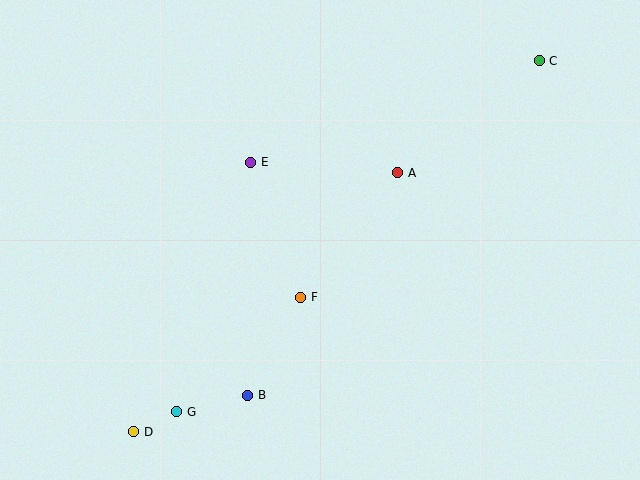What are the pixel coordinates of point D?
Point D is at (134, 432).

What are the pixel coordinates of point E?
Point E is at (251, 162).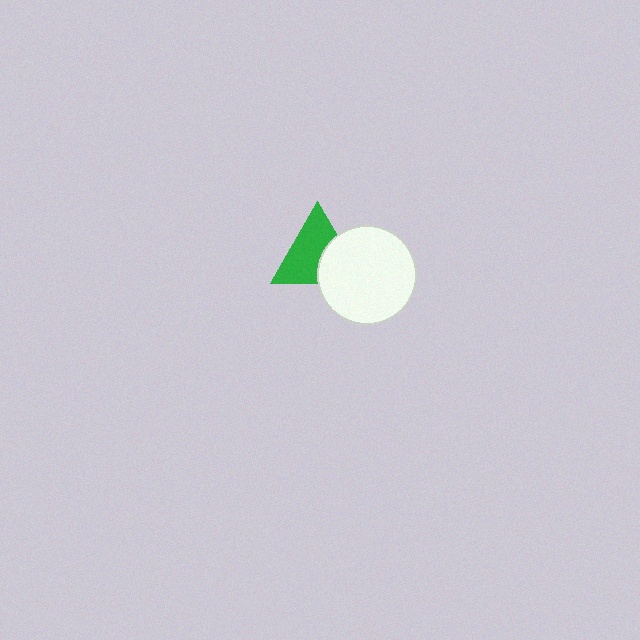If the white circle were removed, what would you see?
You would see the complete green triangle.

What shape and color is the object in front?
The object in front is a white circle.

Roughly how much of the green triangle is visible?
About half of it is visible (roughly 64%).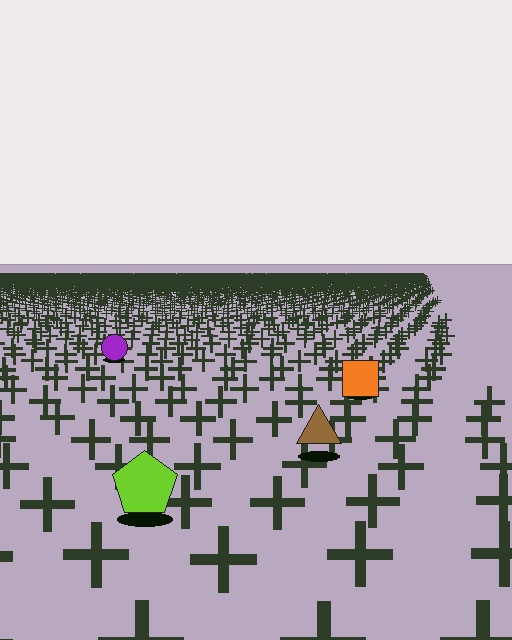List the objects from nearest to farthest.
From nearest to farthest: the lime pentagon, the brown triangle, the orange square, the purple circle.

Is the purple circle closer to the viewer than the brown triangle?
No. The brown triangle is closer — you can tell from the texture gradient: the ground texture is coarser near it.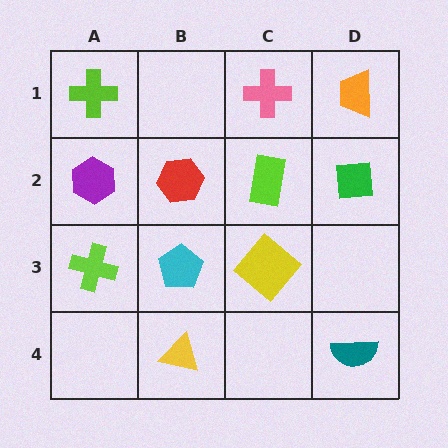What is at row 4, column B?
A yellow triangle.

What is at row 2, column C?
A lime rectangle.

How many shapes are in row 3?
3 shapes.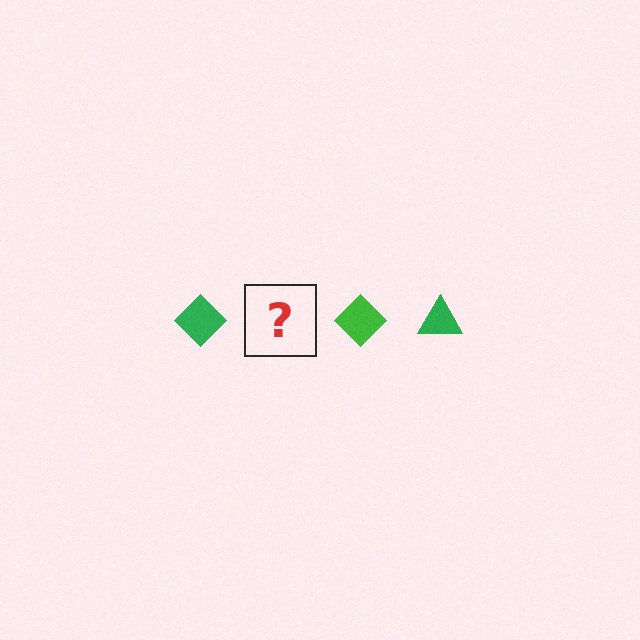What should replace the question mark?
The question mark should be replaced with a green triangle.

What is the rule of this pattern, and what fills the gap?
The rule is that the pattern cycles through diamond, triangle shapes in green. The gap should be filled with a green triangle.